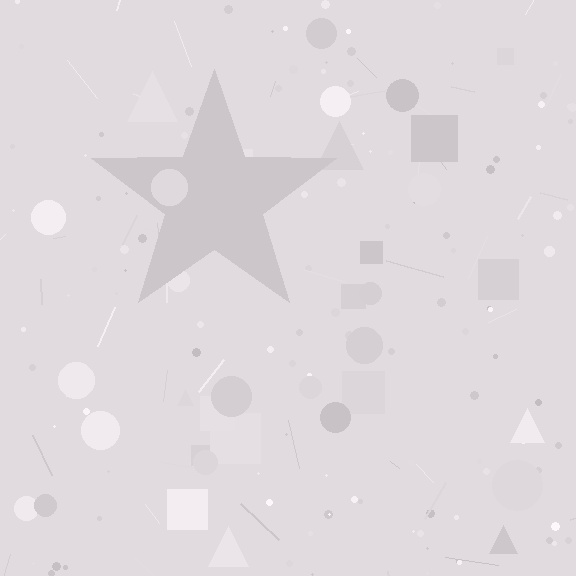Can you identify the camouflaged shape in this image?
The camouflaged shape is a star.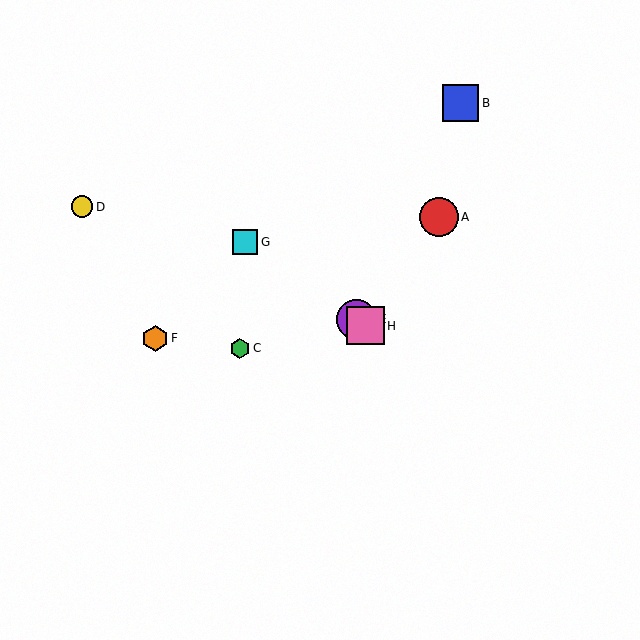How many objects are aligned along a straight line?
3 objects (E, G, H) are aligned along a straight line.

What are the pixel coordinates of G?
Object G is at (245, 242).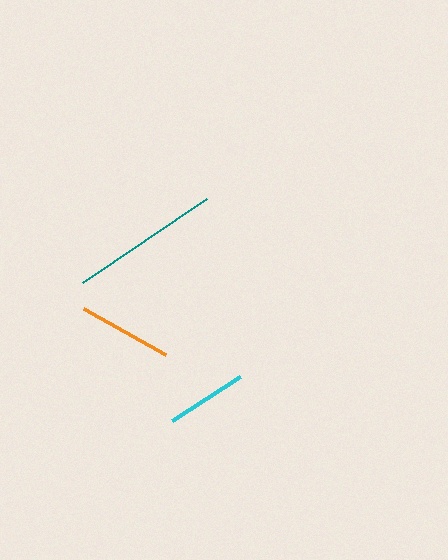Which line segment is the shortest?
The cyan line is the shortest at approximately 81 pixels.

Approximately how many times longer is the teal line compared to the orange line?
The teal line is approximately 1.6 times the length of the orange line.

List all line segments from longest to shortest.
From longest to shortest: teal, orange, cyan.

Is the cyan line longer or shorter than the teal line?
The teal line is longer than the cyan line.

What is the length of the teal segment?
The teal segment is approximately 150 pixels long.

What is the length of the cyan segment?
The cyan segment is approximately 81 pixels long.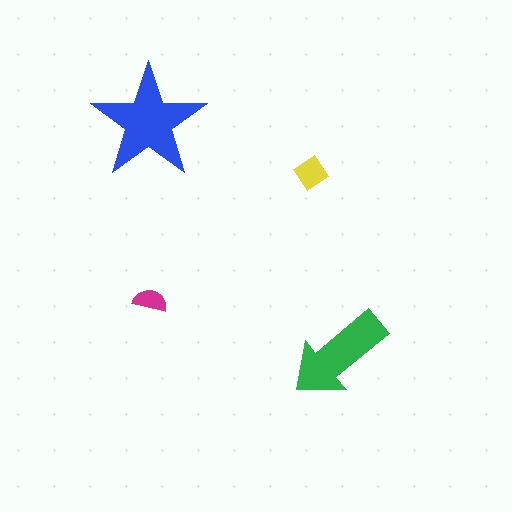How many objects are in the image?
There are 4 objects in the image.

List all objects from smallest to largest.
The magenta semicircle, the yellow diamond, the green arrow, the blue star.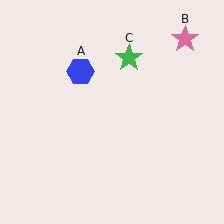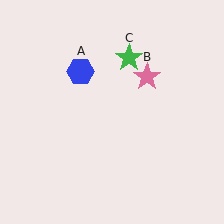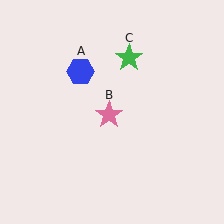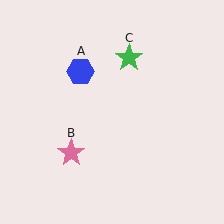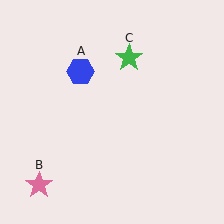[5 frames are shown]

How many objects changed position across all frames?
1 object changed position: pink star (object B).